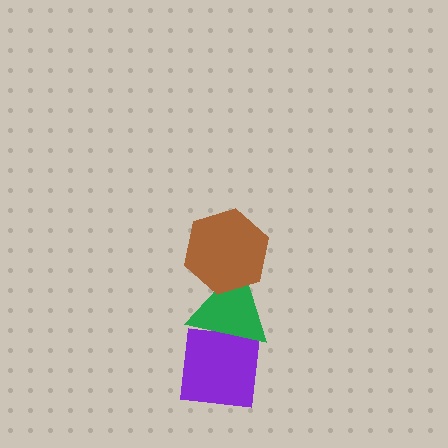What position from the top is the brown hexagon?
The brown hexagon is 1st from the top.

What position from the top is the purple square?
The purple square is 3rd from the top.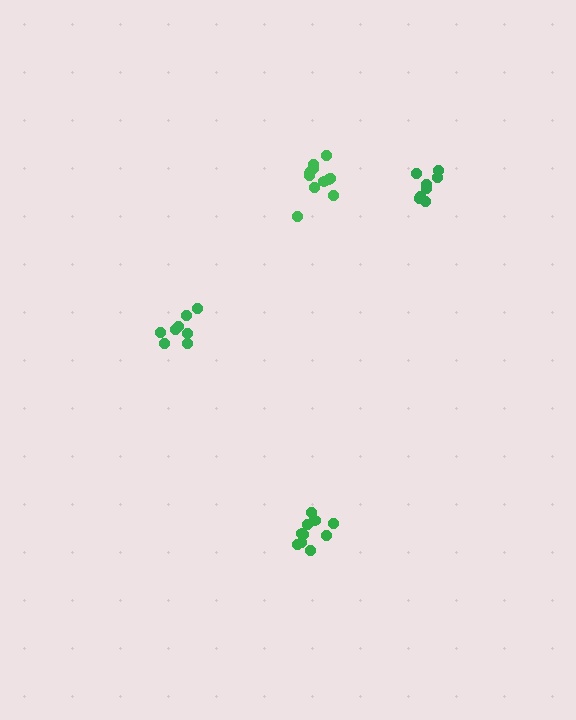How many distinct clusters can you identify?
There are 4 distinct clusters.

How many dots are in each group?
Group 1: 8 dots, Group 2: 8 dots, Group 3: 11 dots, Group 4: 10 dots (37 total).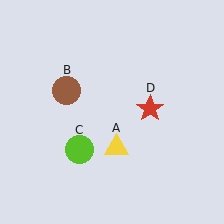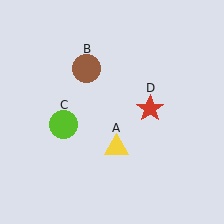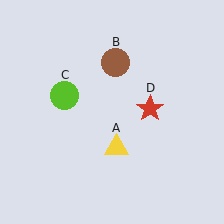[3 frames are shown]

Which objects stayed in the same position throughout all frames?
Yellow triangle (object A) and red star (object D) remained stationary.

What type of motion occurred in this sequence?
The brown circle (object B), lime circle (object C) rotated clockwise around the center of the scene.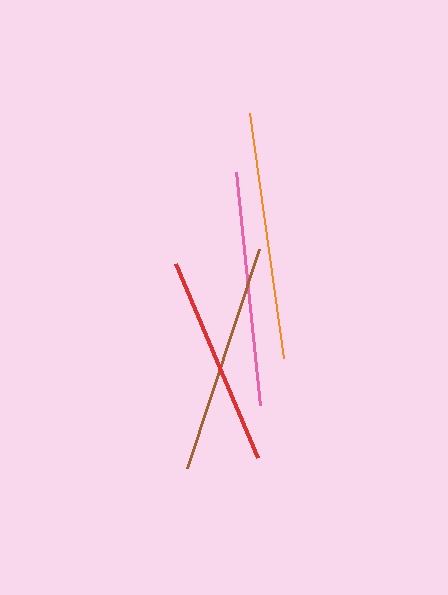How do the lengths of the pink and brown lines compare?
The pink and brown lines are approximately the same length.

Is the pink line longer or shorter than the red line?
The pink line is longer than the red line.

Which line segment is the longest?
The orange line is the longest at approximately 247 pixels.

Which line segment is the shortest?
The red line is the shortest at approximately 210 pixels.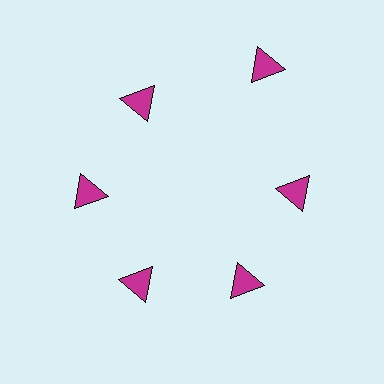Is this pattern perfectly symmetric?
No. The 6 magenta triangles are arranged in a ring, but one element near the 1 o'clock position is pushed outward from the center, breaking the 6-fold rotational symmetry.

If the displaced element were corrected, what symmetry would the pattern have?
It would have 6-fold rotational symmetry — the pattern would map onto itself every 60 degrees.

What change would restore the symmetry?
The symmetry would be restored by moving it inward, back onto the ring so that all 6 triangles sit at equal angles and equal distance from the center.